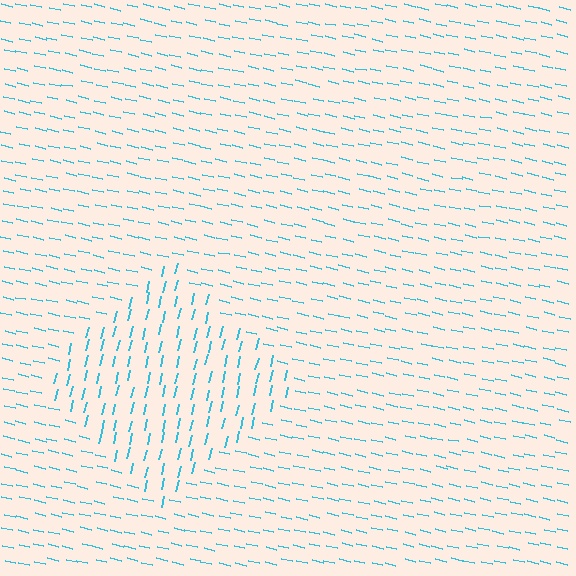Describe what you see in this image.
The image is filled with small cyan line segments. A diamond region in the image has lines oriented differently from the surrounding lines, creating a visible texture boundary.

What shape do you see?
I see a diamond.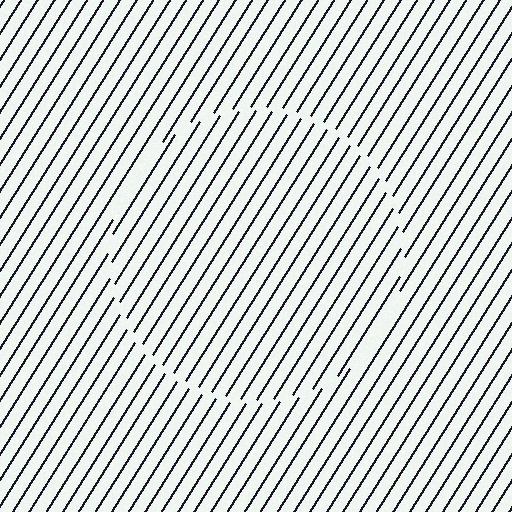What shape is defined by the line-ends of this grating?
An illusory circle. The interior of the shape contains the same grating, shifted by half a period — the contour is defined by the phase discontinuity where line-ends from the inner and outer gratings abut.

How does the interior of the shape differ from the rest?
The interior of the shape contains the same grating, shifted by half a period — the contour is defined by the phase discontinuity where line-ends from the inner and outer gratings abut.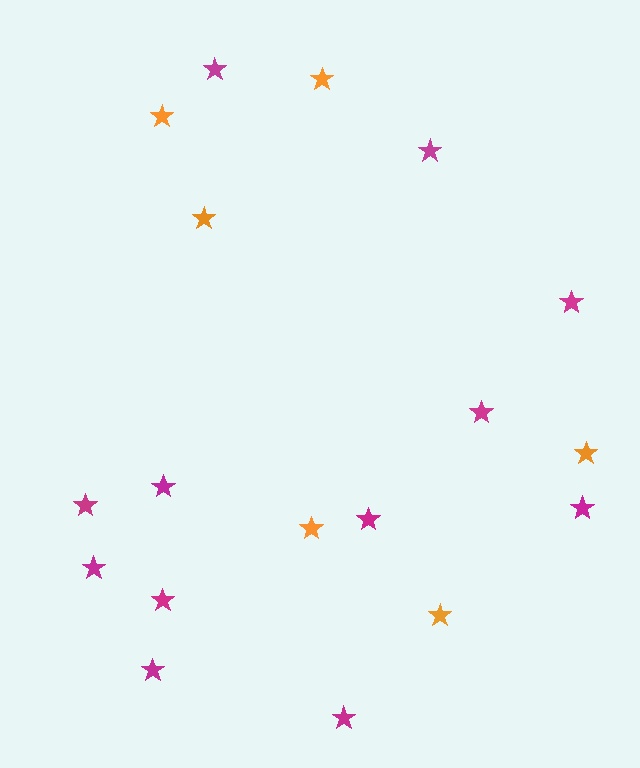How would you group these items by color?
There are 2 groups: one group of magenta stars (12) and one group of orange stars (6).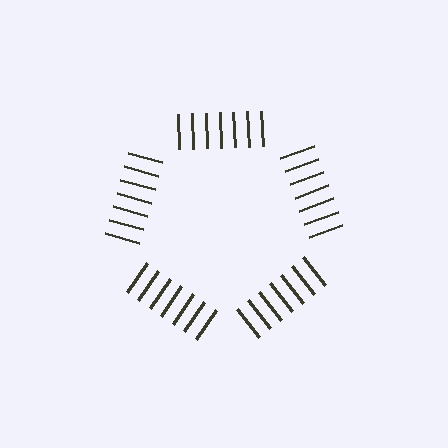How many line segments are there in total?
35 — 7 along each of the 5 edges.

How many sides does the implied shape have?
5 sides — the line-ends trace a pentagon.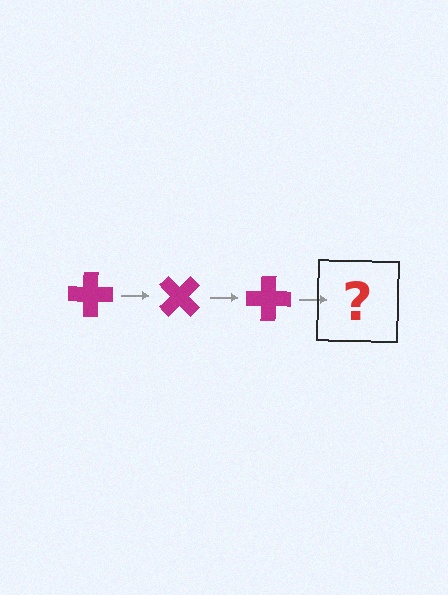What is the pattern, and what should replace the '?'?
The pattern is that the cross rotates 45 degrees each step. The '?' should be a magenta cross rotated 135 degrees.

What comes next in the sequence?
The next element should be a magenta cross rotated 135 degrees.